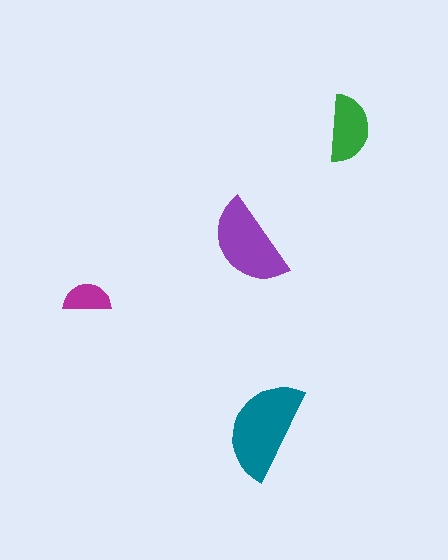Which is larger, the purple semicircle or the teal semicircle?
The teal one.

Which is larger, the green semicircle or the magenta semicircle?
The green one.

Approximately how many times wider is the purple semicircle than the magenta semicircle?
About 2 times wider.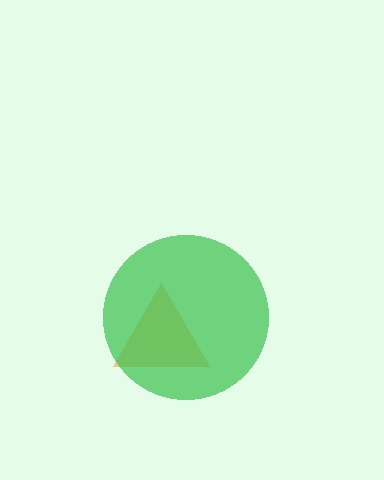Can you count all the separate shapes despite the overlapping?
Yes, there are 2 separate shapes.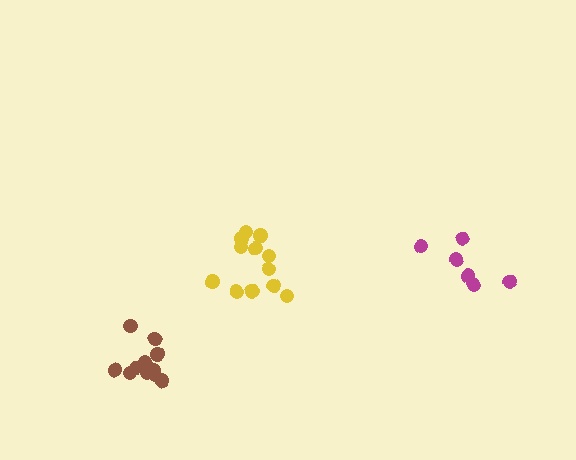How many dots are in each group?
Group 1: 11 dots, Group 2: 6 dots, Group 3: 12 dots (29 total).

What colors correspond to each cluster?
The clusters are colored: brown, magenta, yellow.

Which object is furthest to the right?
The magenta cluster is rightmost.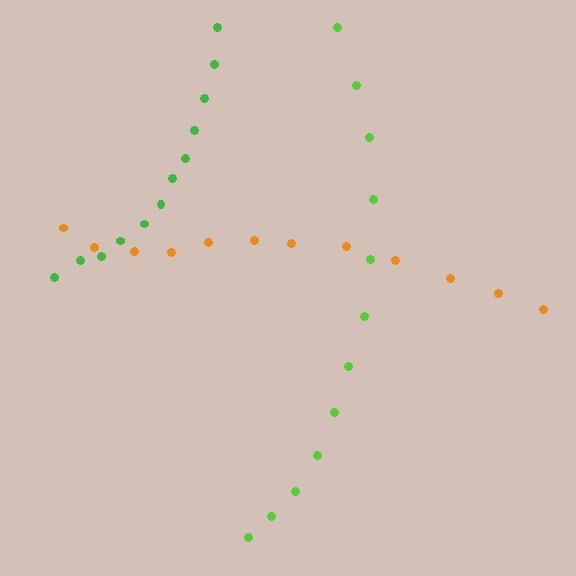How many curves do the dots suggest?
There are 3 distinct paths.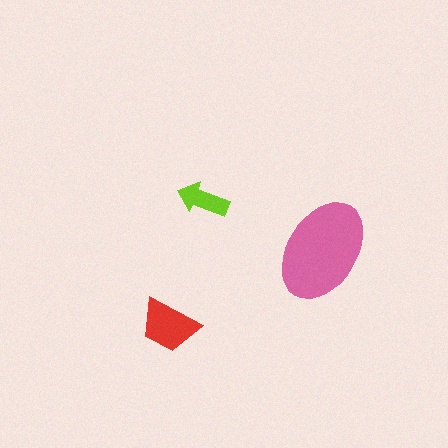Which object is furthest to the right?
The pink ellipse is rightmost.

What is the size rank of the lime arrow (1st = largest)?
3rd.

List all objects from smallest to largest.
The lime arrow, the red trapezoid, the pink ellipse.